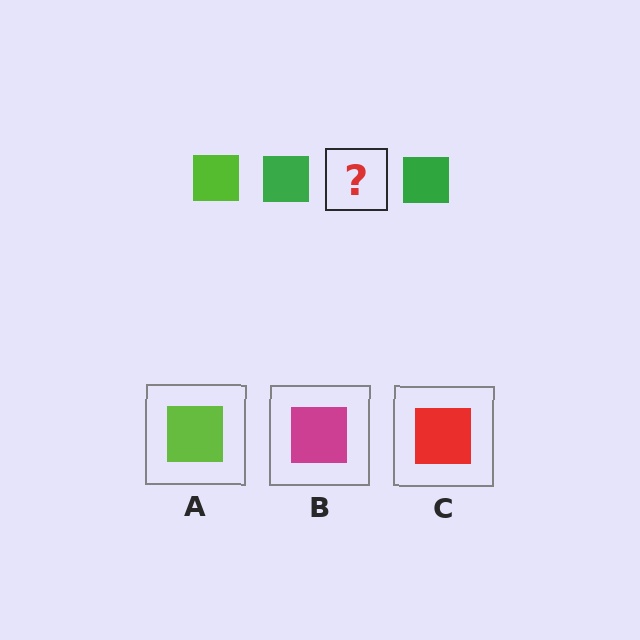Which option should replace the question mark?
Option A.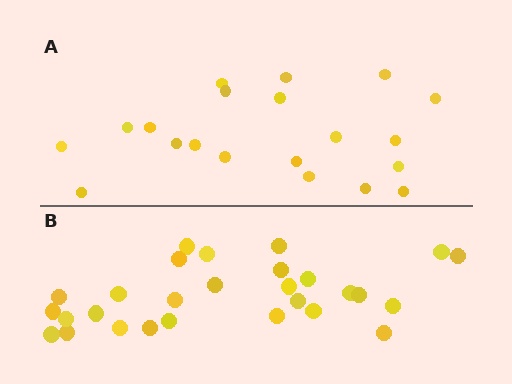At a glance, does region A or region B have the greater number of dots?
Region B (the bottom region) has more dots.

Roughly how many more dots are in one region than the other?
Region B has roughly 8 or so more dots than region A.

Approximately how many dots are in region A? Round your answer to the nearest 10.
About 20 dots.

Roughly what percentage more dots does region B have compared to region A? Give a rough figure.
About 40% more.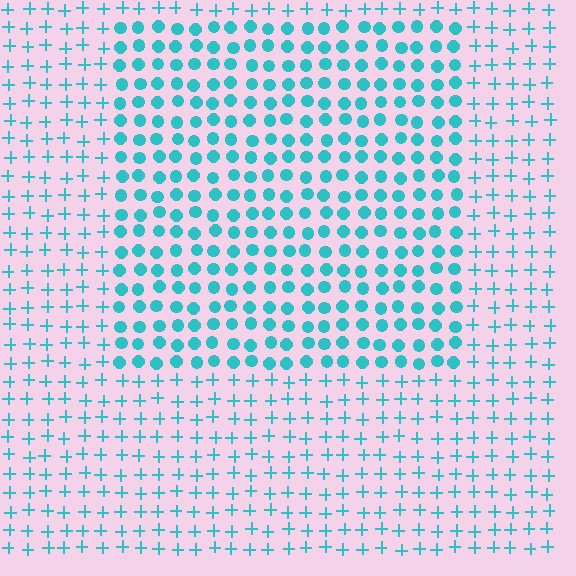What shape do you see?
I see a rectangle.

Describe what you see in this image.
The image is filled with small cyan elements arranged in a uniform grid. A rectangle-shaped region contains circles, while the surrounding area contains plus signs. The boundary is defined purely by the change in element shape.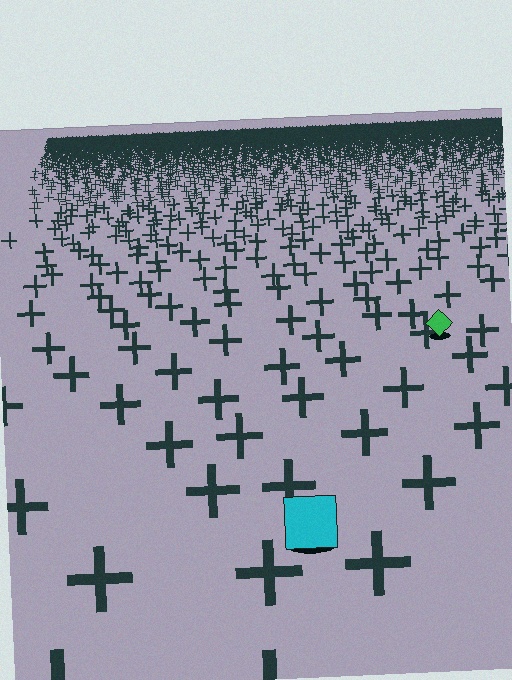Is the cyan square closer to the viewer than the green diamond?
Yes. The cyan square is closer — you can tell from the texture gradient: the ground texture is coarser near it.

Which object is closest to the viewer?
The cyan square is closest. The texture marks near it are larger and more spread out.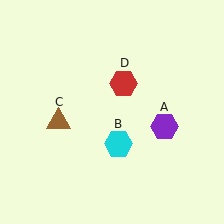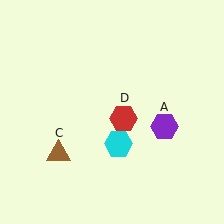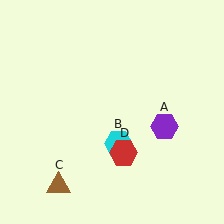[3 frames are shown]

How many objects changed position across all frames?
2 objects changed position: brown triangle (object C), red hexagon (object D).